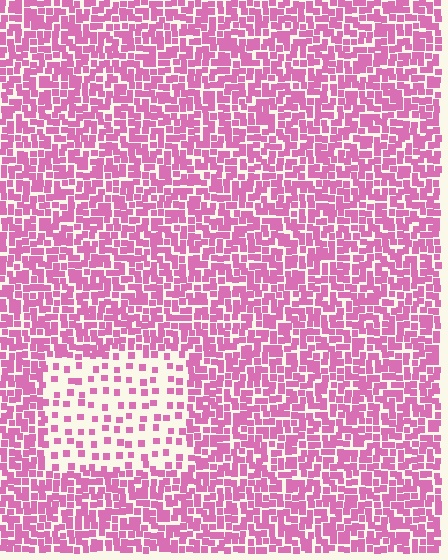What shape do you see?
I see a rectangle.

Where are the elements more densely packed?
The elements are more densely packed outside the rectangle boundary.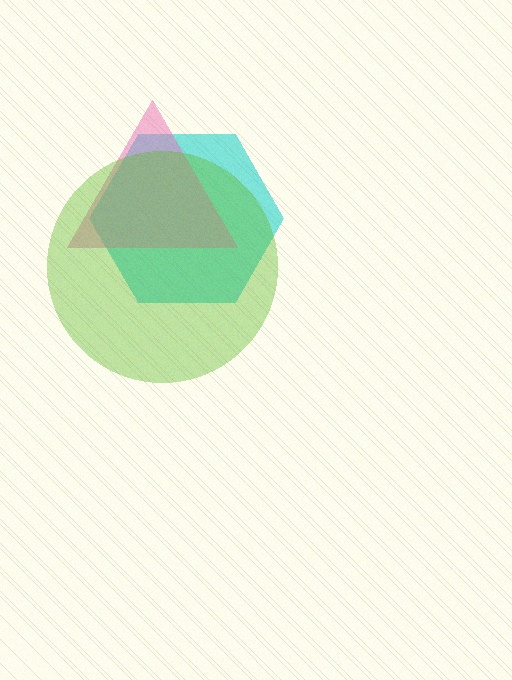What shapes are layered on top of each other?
The layered shapes are: a cyan hexagon, a pink triangle, a lime circle.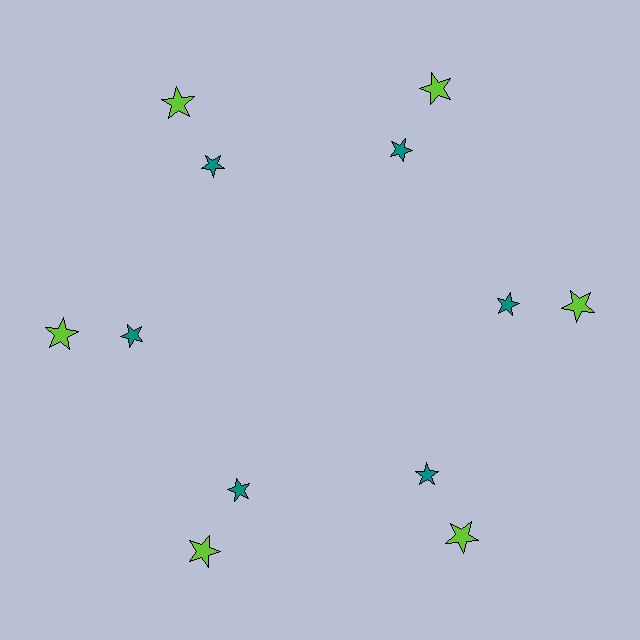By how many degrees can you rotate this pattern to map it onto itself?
The pattern maps onto itself every 60 degrees of rotation.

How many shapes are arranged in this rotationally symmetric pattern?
There are 12 shapes, arranged in 6 groups of 2.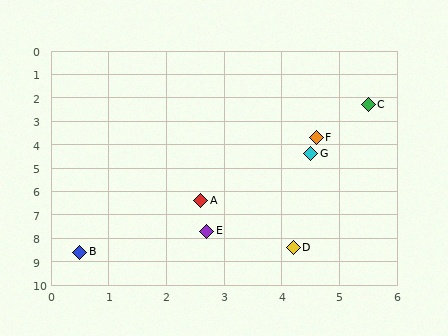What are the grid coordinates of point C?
Point C is at approximately (5.5, 2.3).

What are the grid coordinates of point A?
Point A is at approximately (2.6, 6.4).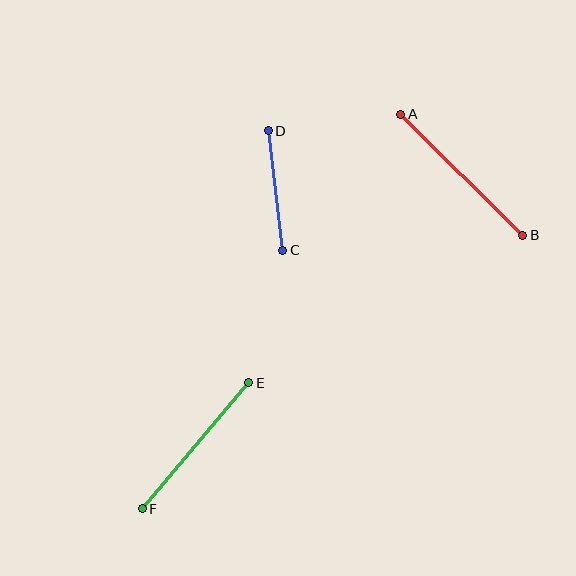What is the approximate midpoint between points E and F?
The midpoint is at approximately (196, 446) pixels.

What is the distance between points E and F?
The distance is approximately 165 pixels.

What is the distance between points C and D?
The distance is approximately 120 pixels.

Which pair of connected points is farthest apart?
Points A and B are farthest apart.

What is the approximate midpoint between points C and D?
The midpoint is at approximately (276, 190) pixels.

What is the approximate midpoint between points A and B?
The midpoint is at approximately (462, 175) pixels.